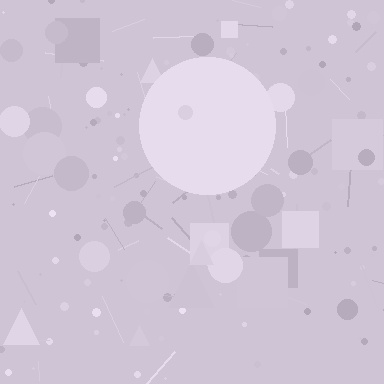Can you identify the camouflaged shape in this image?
The camouflaged shape is a circle.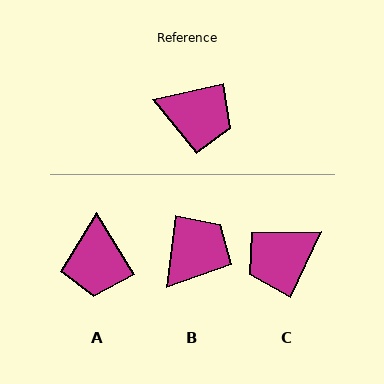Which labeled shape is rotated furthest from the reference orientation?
C, about 128 degrees away.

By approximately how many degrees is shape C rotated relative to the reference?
Approximately 128 degrees clockwise.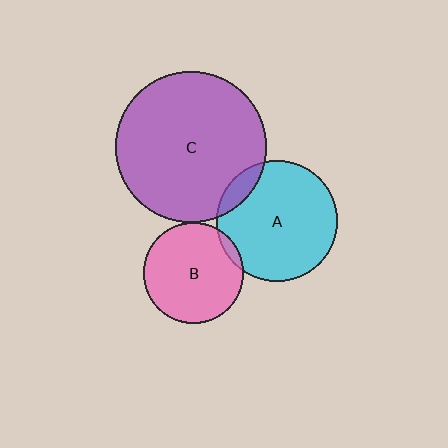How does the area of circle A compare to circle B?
Approximately 1.4 times.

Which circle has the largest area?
Circle C (purple).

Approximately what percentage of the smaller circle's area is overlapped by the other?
Approximately 5%.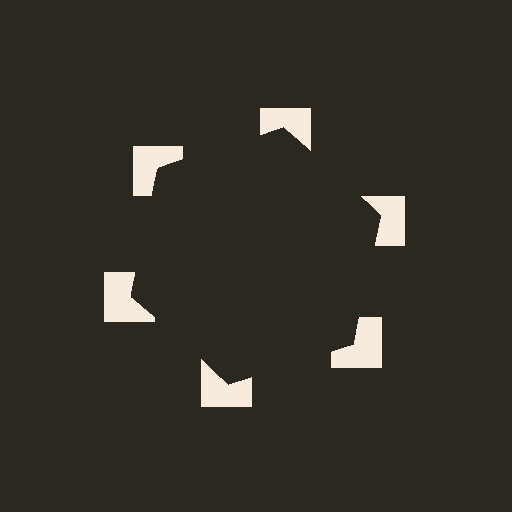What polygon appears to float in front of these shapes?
An illusory hexagon — its edges are inferred from the aligned wedge cuts in the notched squares, not physically drawn.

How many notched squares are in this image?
There are 6 — one at each vertex of the illusory hexagon.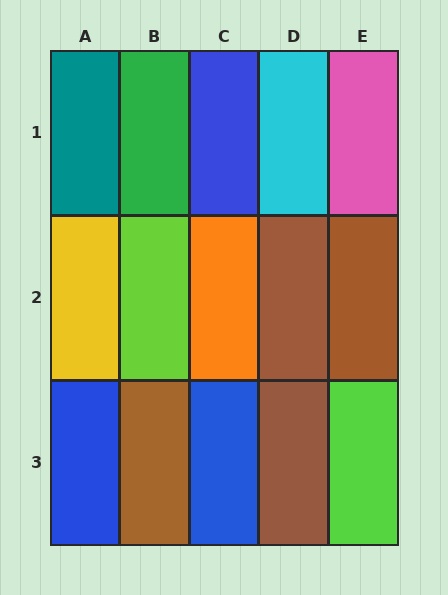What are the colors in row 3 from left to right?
Blue, brown, blue, brown, lime.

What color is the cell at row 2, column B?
Lime.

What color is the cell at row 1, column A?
Teal.